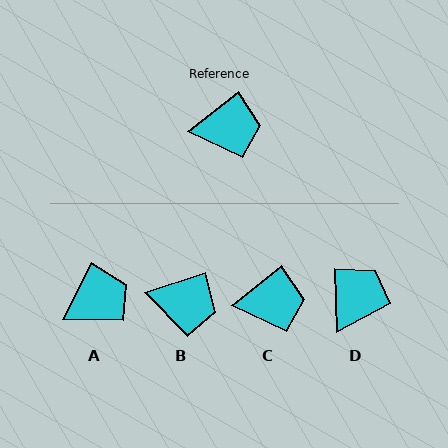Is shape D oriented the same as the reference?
No, it is off by about 54 degrees.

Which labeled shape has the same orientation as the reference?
C.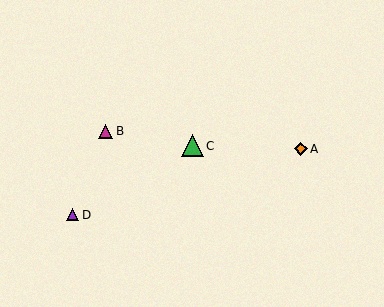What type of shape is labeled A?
Shape A is an orange diamond.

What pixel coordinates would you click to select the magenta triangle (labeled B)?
Click at (105, 131) to select the magenta triangle B.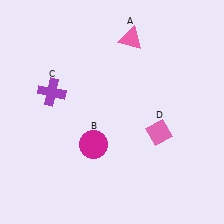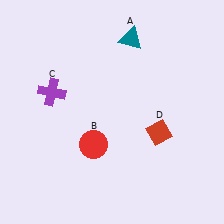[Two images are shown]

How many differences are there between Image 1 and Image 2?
There are 3 differences between the two images.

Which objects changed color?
A changed from pink to teal. B changed from magenta to red. D changed from pink to red.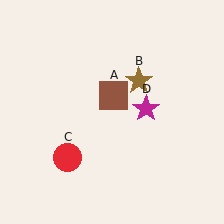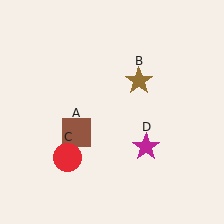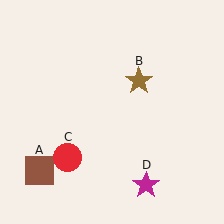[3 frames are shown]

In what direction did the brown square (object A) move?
The brown square (object A) moved down and to the left.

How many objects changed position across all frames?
2 objects changed position: brown square (object A), magenta star (object D).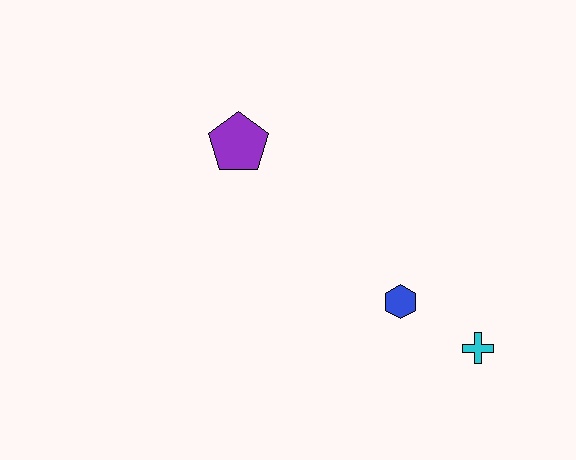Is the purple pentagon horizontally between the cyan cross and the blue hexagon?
No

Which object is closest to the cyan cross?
The blue hexagon is closest to the cyan cross.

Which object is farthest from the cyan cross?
The purple pentagon is farthest from the cyan cross.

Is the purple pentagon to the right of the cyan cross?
No